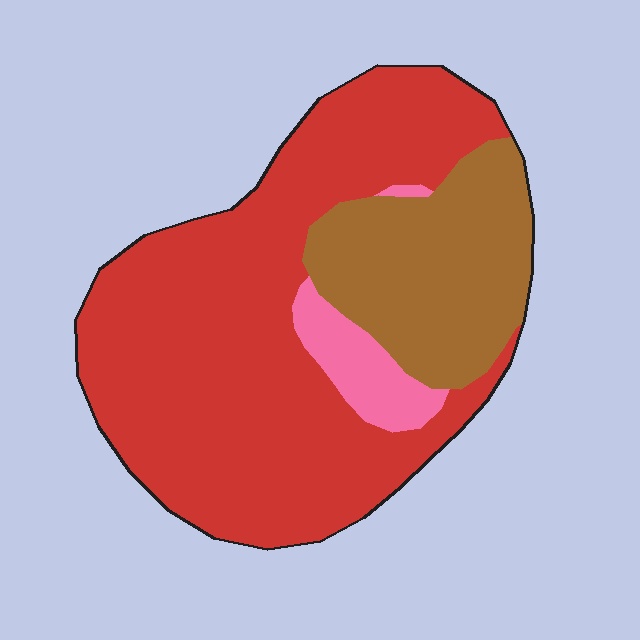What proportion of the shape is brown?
Brown covers 25% of the shape.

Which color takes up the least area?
Pink, at roughly 5%.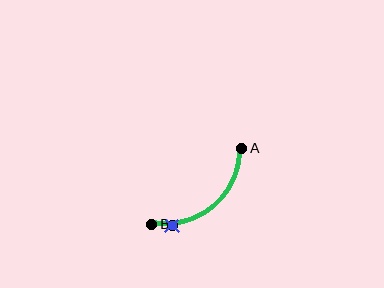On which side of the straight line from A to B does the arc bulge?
The arc bulges below and to the right of the straight line connecting A and B.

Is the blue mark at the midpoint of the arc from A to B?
No. The blue mark lies on the arc but is closer to endpoint B. The arc midpoint would be at the point on the curve equidistant along the arc from both A and B.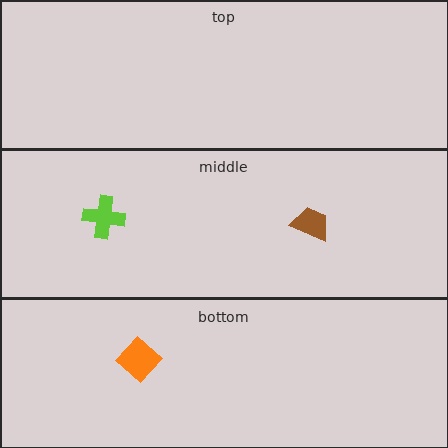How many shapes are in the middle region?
2.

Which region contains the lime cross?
The middle region.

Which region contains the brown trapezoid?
The middle region.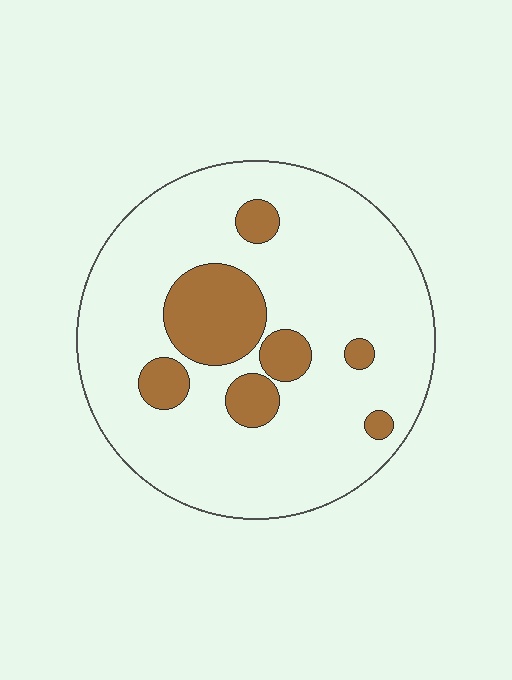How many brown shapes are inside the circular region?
7.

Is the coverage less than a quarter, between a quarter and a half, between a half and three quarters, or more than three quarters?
Less than a quarter.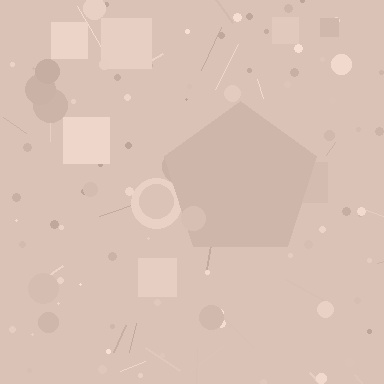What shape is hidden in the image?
A pentagon is hidden in the image.